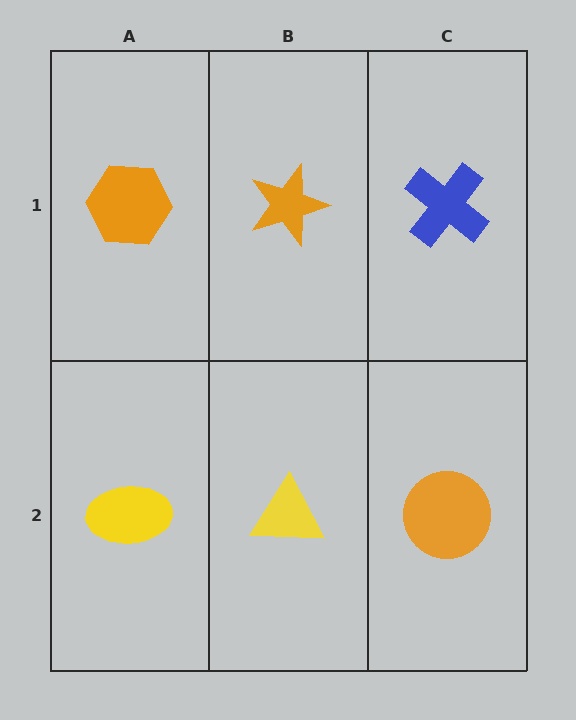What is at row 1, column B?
An orange star.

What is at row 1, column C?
A blue cross.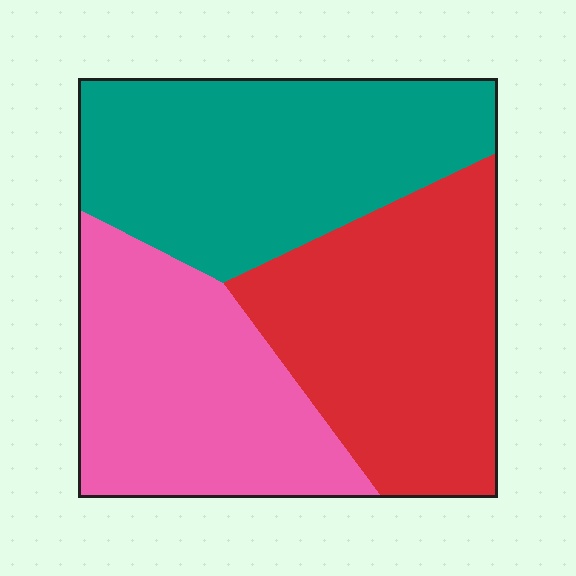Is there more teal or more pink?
Teal.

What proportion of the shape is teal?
Teal takes up between a quarter and a half of the shape.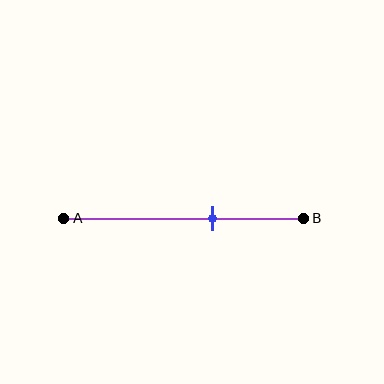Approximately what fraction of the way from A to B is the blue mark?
The blue mark is approximately 60% of the way from A to B.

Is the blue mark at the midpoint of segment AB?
No, the mark is at about 60% from A, not at the 50% midpoint.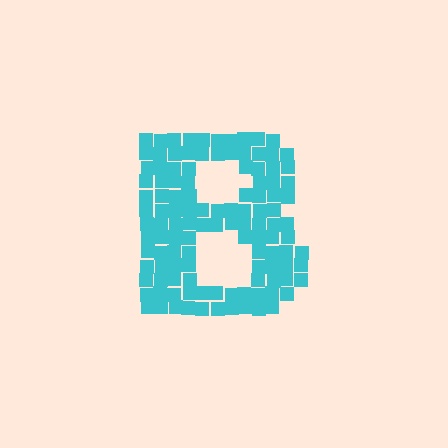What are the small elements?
The small elements are squares.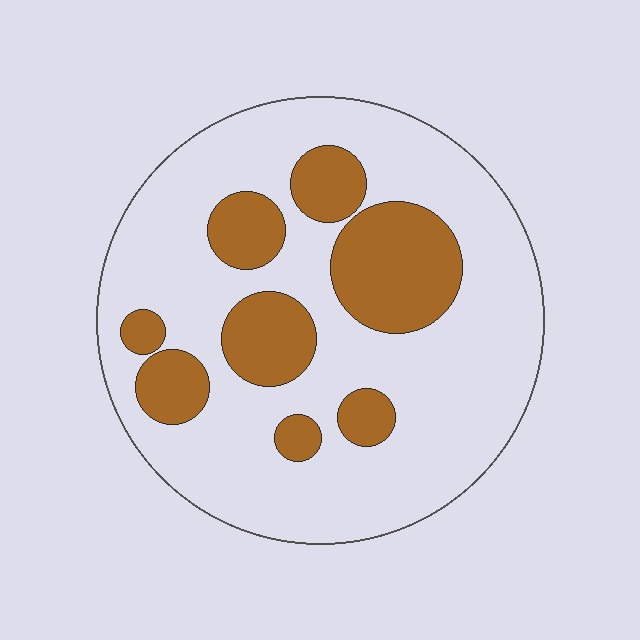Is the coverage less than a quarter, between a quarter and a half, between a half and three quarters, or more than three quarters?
Between a quarter and a half.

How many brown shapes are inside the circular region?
8.